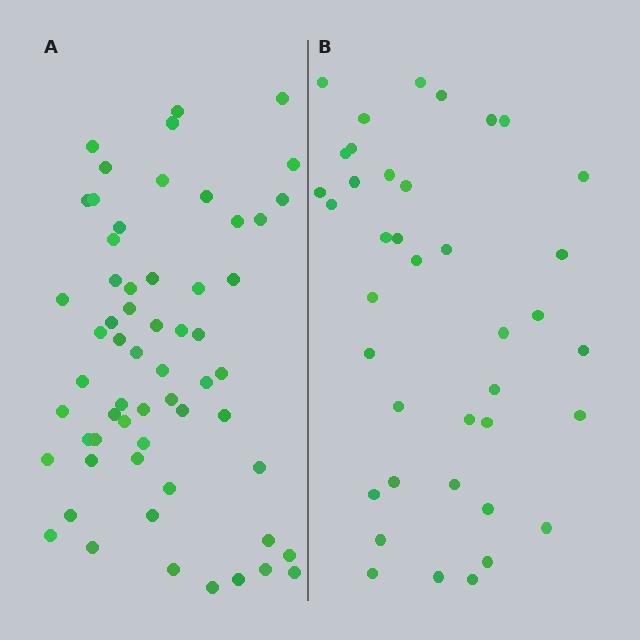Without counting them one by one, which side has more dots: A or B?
Region A (the left region) has more dots.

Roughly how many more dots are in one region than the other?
Region A has approximately 20 more dots than region B.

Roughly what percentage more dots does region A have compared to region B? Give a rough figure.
About 55% more.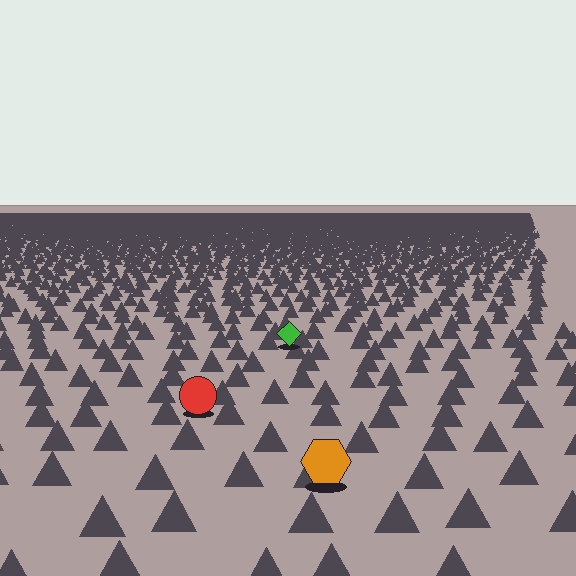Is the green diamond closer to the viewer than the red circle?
No. The red circle is closer — you can tell from the texture gradient: the ground texture is coarser near it.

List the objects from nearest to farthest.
From nearest to farthest: the orange hexagon, the red circle, the green diamond.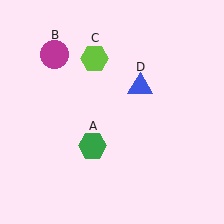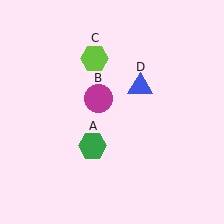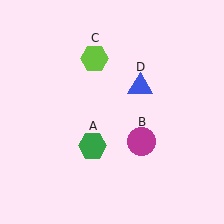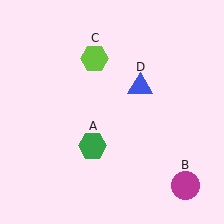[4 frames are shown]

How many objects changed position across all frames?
1 object changed position: magenta circle (object B).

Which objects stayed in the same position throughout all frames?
Green hexagon (object A) and lime hexagon (object C) and blue triangle (object D) remained stationary.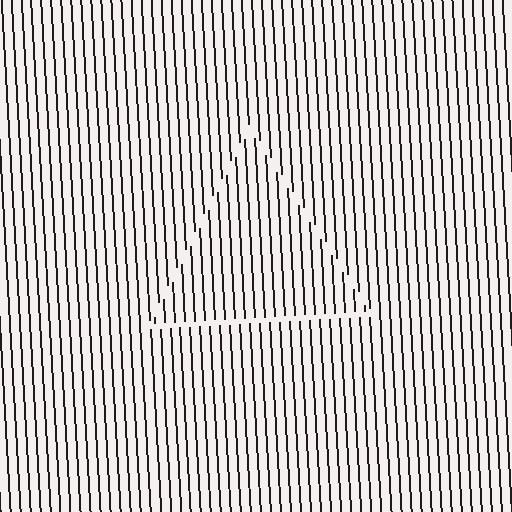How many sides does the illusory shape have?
3 sides — the line-ends trace a triangle.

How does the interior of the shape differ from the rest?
The interior of the shape contains the same grating, shifted by half a period — the contour is defined by the phase discontinuity where line-ends from the inner and outer gratings abut.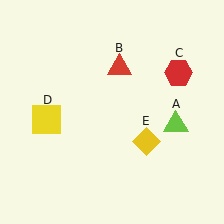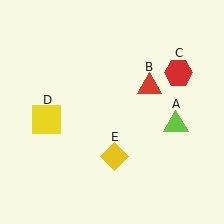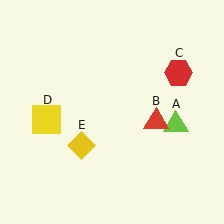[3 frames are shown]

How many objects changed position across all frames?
2 objects changed position: red triangle (object B), yellow diamond (object E).